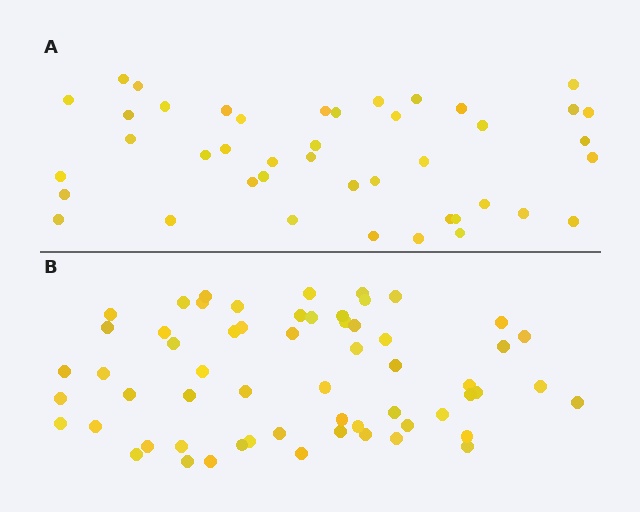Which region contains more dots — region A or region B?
Region B (the bottom region) has more dots.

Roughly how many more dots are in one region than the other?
Region B has approximately 15 more dots than region A.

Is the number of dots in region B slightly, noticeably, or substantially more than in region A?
Region B has noticeably more, but not dramatically so. The ratio is roughly 1.4 to 1.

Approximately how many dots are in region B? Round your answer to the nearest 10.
About 60 dots.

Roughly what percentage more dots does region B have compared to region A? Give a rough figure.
About 40% more.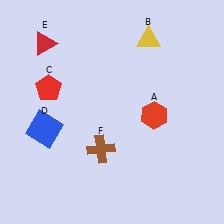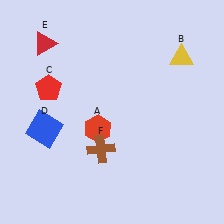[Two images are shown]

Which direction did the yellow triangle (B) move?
The yellow triangle (B) moved right.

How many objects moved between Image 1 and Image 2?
2 objects moved between the two images.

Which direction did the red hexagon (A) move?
The red hexagon (A) moved left.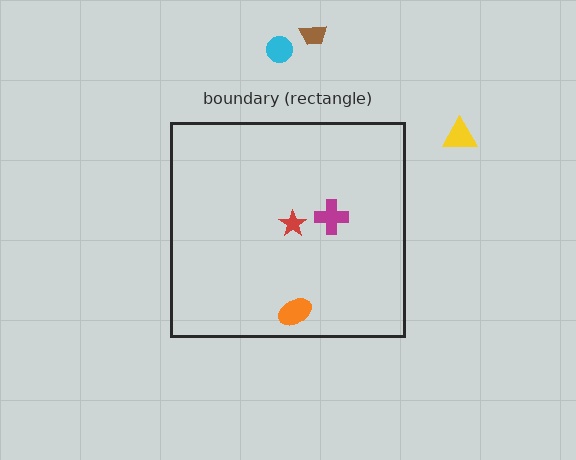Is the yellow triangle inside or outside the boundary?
Outside.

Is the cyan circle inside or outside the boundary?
Outside.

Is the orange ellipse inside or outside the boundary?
Inside.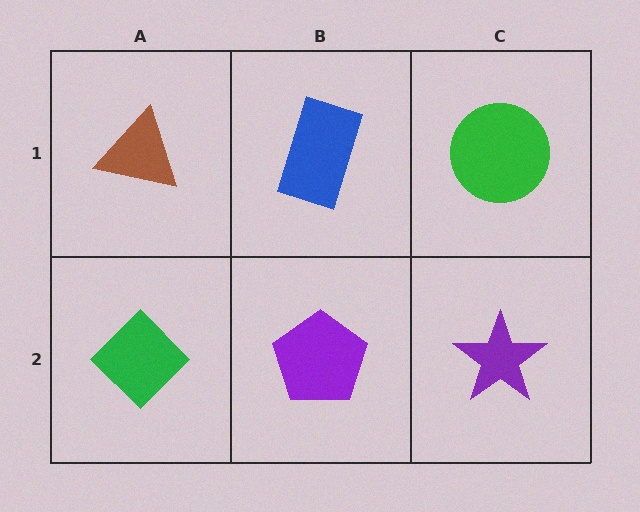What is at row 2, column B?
A purple pentagon.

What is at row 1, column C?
A green circle.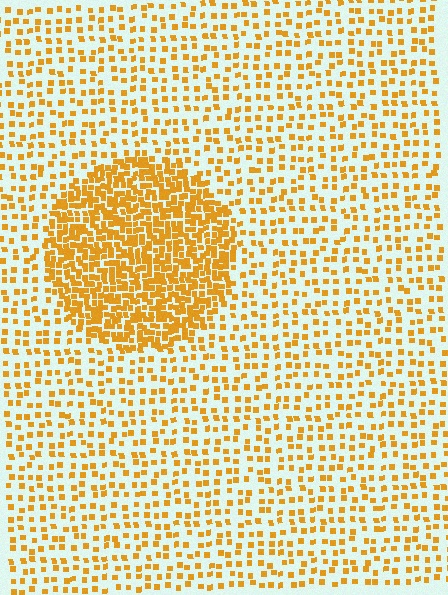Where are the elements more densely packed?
The elements are more densely packed inside the circle boundary.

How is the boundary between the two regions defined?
The boundary is defined by a change in element density (approximately 2.6x ratio). All elements are the same color, size, and shape.